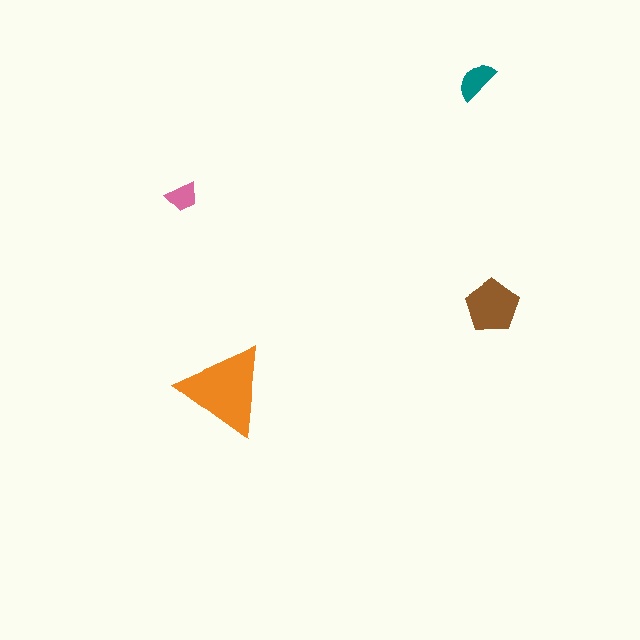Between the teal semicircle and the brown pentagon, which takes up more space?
The brown pentagon.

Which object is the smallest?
The pink trapezoid.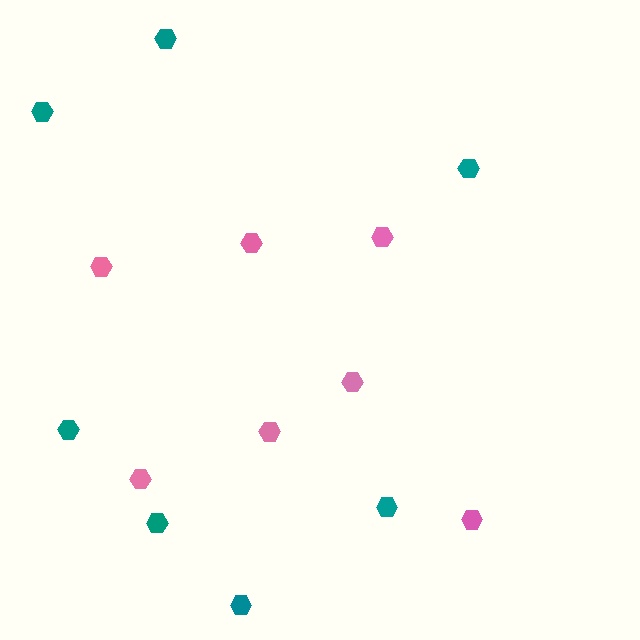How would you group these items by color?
There are 2 groups: one group of teal hexagons (7) and one group of pink hexagons (7).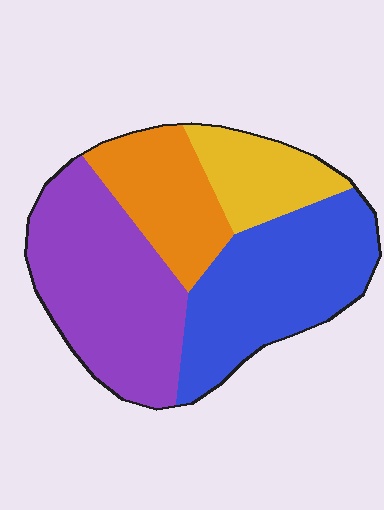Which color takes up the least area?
Yellow, at roughly 15%.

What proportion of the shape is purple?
Purple takes up about one third (1/3) of the shape.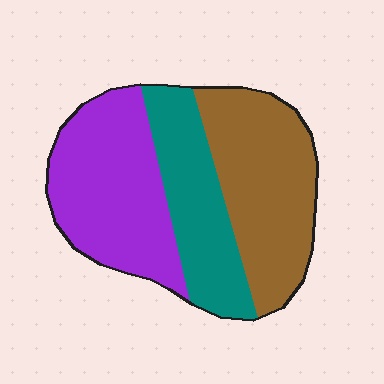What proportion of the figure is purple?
Purple takes up about three eighths (3/8) of the figure.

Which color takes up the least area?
Teal, at roughly 25%.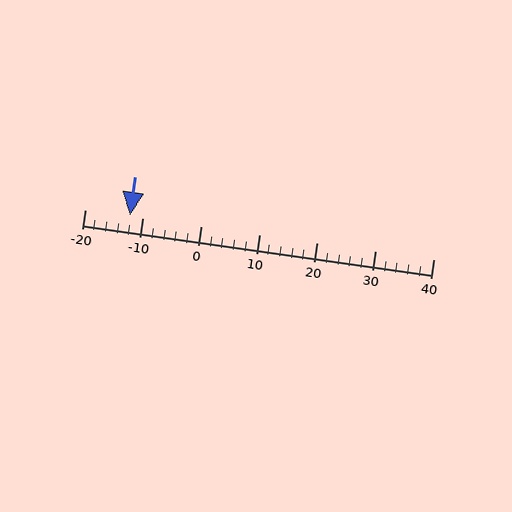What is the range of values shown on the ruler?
The ruler shows values from -20 to 40.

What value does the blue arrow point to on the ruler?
The blue arrow points to approximately -12.